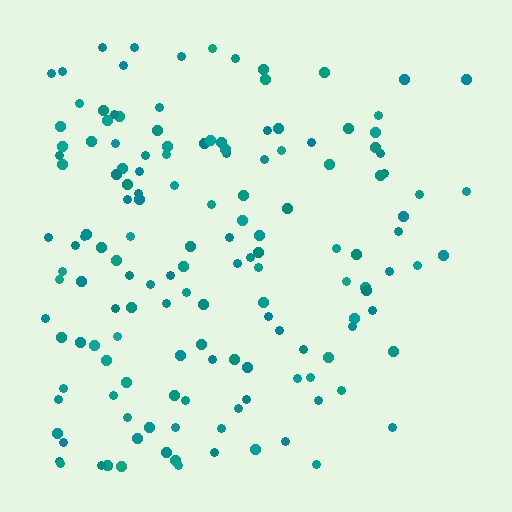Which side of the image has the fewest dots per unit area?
The right.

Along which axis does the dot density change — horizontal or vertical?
Horizontal.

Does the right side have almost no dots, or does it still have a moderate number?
Still a moderate number, just noticeably fewer than the left.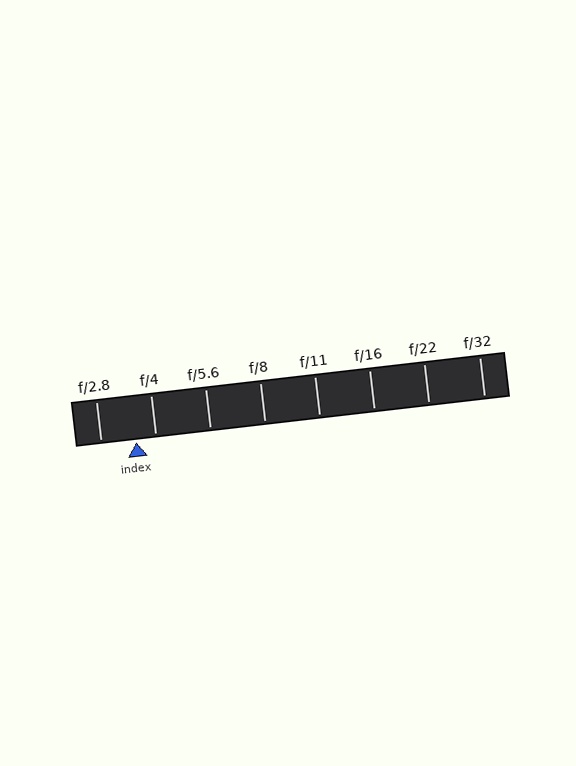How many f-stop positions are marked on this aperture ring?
There are 8 f-stop positions marked.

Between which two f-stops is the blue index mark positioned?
The index mark is between f/2.8 and f/4.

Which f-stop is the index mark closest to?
The index mark is closest to f/4.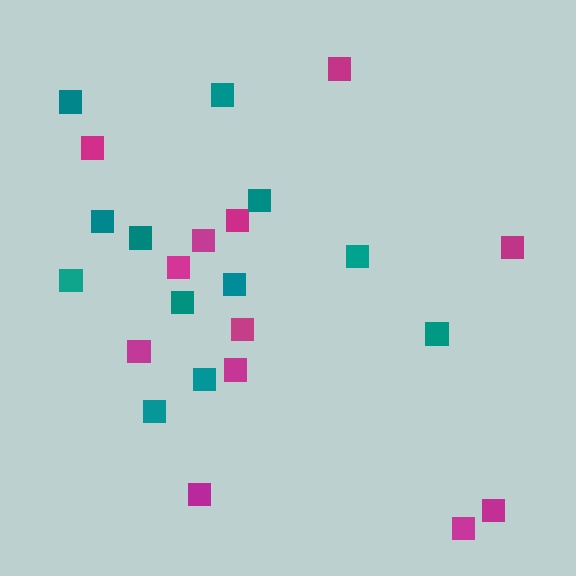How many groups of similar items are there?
There are 2 groups: one group of magenta squares (12) and one group of teal squares (12).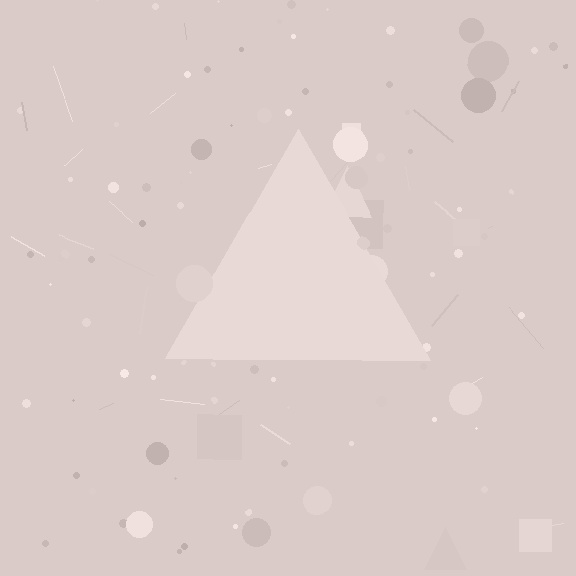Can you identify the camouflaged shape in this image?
The camouflaged shape is a triangle.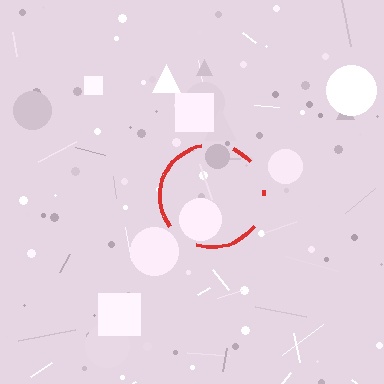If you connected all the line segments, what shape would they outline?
They would outline a circle.